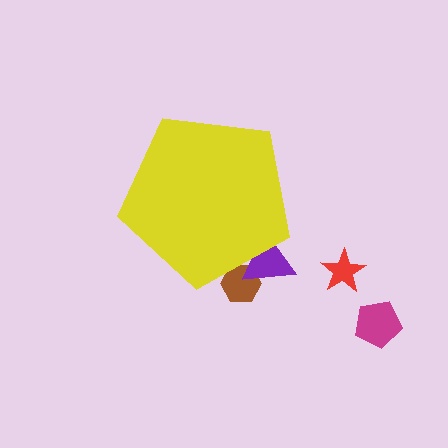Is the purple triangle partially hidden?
Yes, the purple triangle is partially hidden behind the yellow pentagon.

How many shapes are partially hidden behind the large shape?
2 shapes are partially hidden.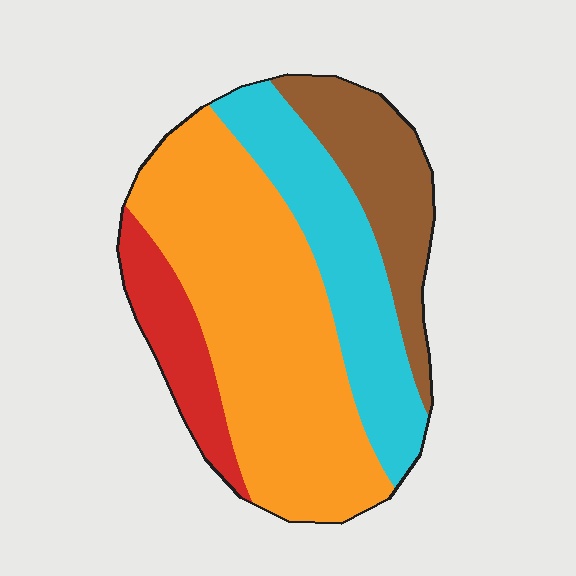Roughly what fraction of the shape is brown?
Brown takes up about one sixth (1/6) of the shape.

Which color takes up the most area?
Orange, at roughly 50%.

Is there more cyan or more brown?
Cyan.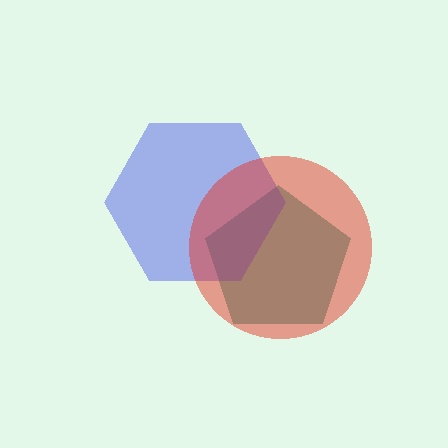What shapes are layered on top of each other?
The layered shapes are: a teal pentagon, a blue hexagon, a red circle.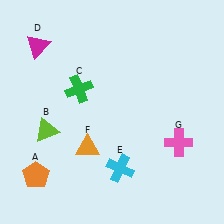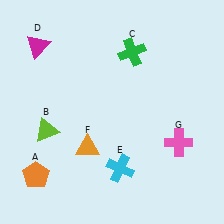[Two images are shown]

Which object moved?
The green cross (C) moved right.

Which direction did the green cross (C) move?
The green cross (C) moved right.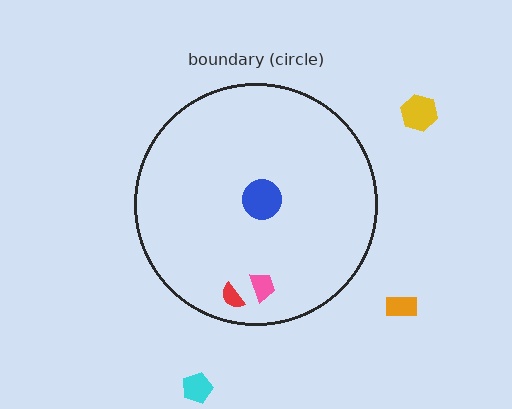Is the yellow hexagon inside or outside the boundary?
Outside.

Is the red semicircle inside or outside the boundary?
Inside.